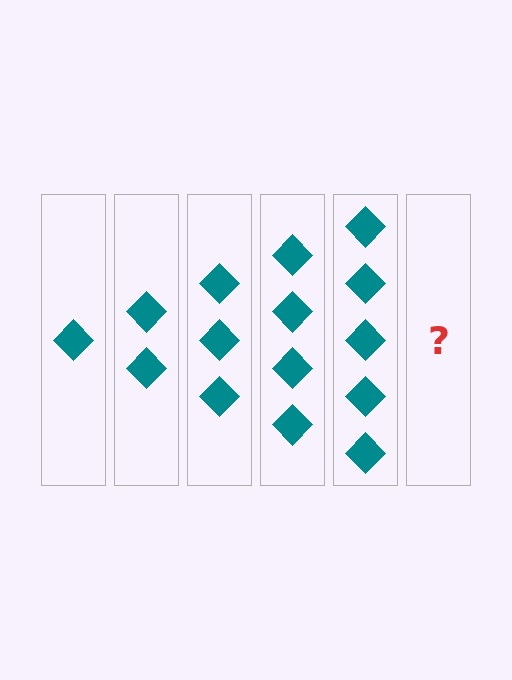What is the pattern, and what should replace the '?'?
The pattern is that each step adds one more diamond. The '?' should be 6 diamonds.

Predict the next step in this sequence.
The next step is 6 diamonds.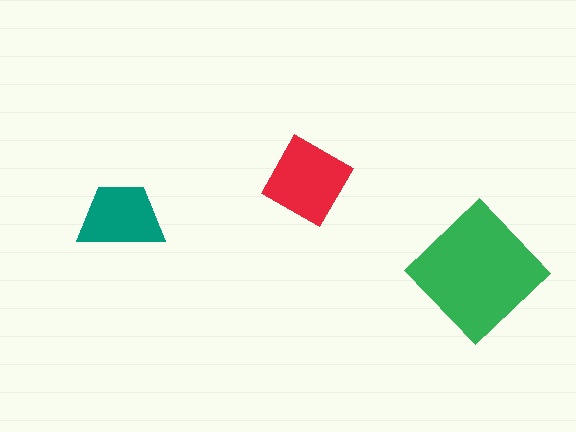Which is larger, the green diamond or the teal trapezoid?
The green diamond.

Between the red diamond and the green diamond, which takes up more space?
The green diamond.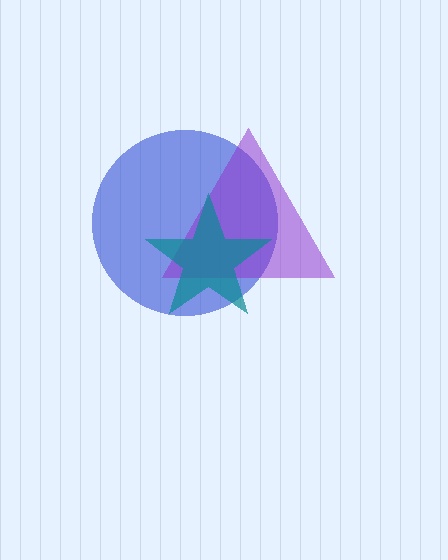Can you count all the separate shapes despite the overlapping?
Yes, there are 3 separate shapes.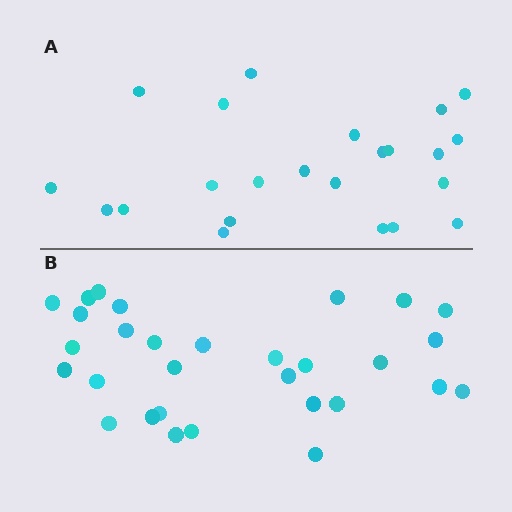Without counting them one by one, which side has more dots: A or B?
Region B (the bottom region) has more dots.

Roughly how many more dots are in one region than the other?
Region B has roughly 8 or so more dots than region A.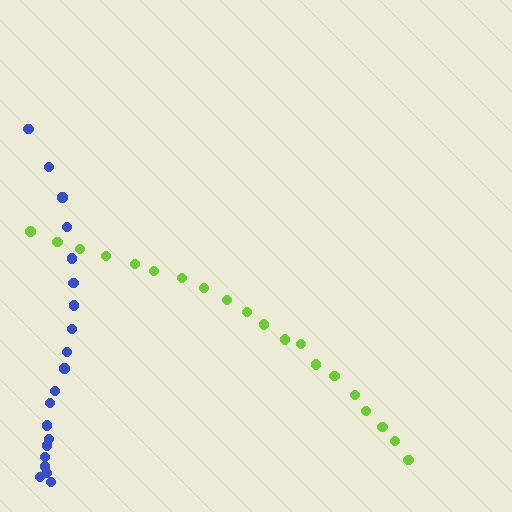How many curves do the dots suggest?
There are 2 distinct paths.